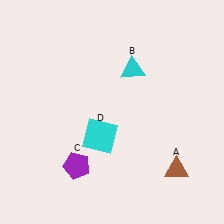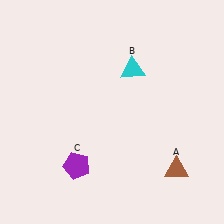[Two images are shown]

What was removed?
The cyan square (D) was removed in Image 2.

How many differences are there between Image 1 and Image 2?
There is 1 difference between the two images.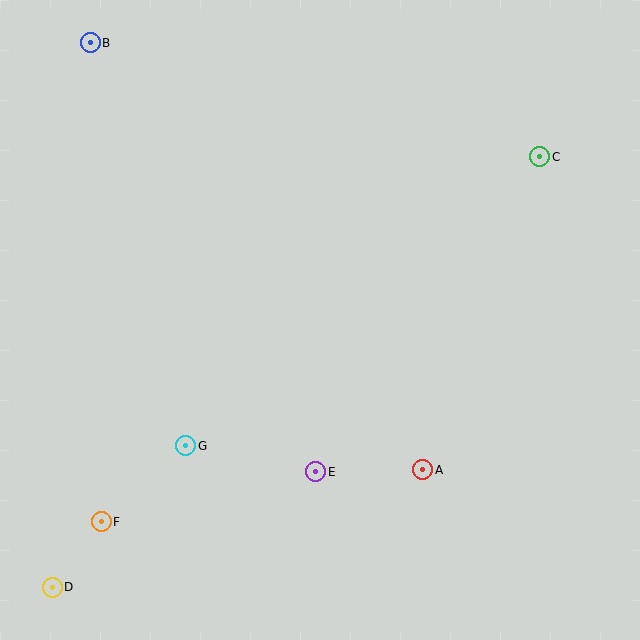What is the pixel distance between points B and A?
The distance between B and A is 541 pixels.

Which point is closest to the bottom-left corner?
Point D is closest to the bottom-left corner.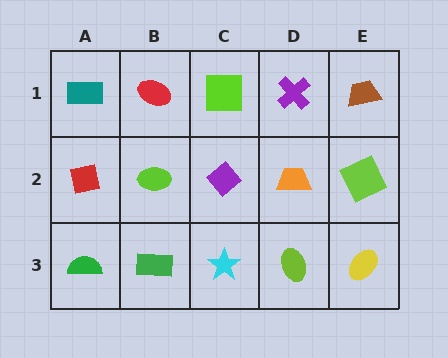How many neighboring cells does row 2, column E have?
3.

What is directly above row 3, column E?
A lime square.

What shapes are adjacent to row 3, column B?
A lime ellipse (row 2, column B), a green semicircle (row 3, column A), a cyan star (row 3, column C).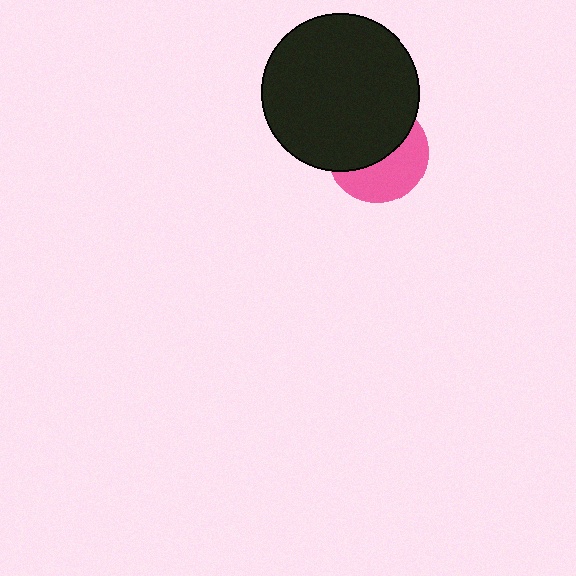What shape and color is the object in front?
The object in front is a black circle.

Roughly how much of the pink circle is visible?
About half of it is visible (roughly 46%).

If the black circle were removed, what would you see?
You would see the complete pink circle.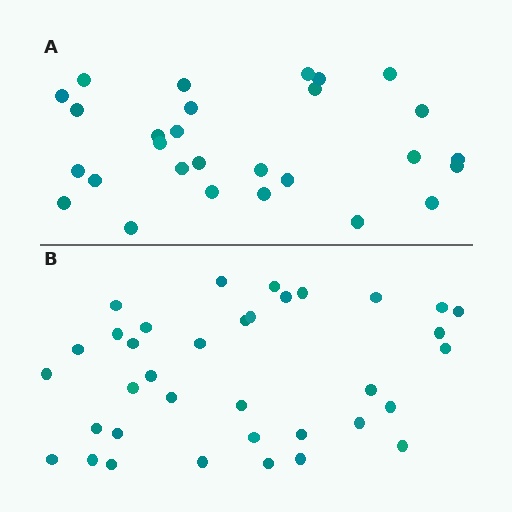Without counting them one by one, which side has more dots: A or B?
Region B (the bottom region) has more dots.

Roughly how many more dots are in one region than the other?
Region B has roughly 8 or so more dots than region A.